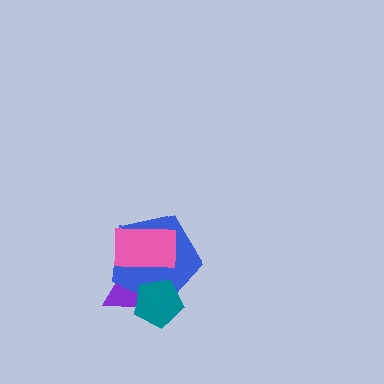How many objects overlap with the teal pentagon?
2 objects overlap with the teal pentagon.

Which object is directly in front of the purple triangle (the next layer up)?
The blue pentagon is directly in front of the purple triangle.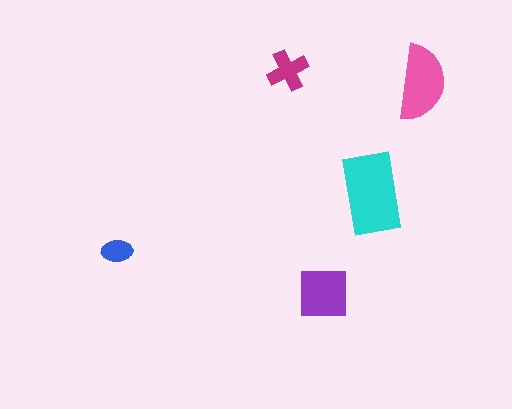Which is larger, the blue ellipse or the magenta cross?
The magenta cross.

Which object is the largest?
The cyan rectangle.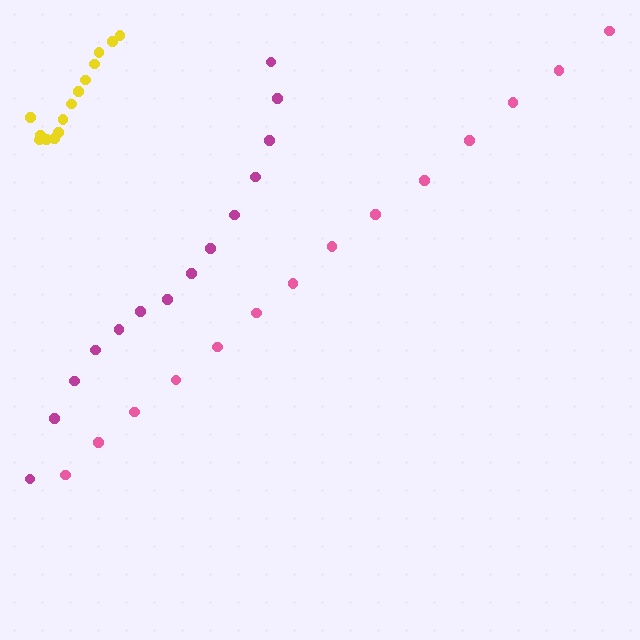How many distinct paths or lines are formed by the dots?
There are 3 distinct paths.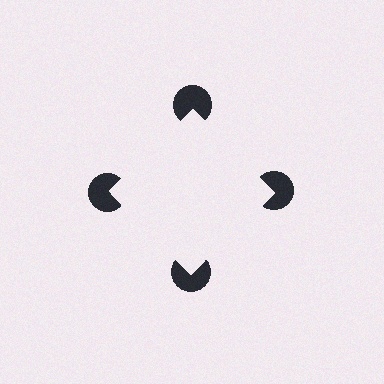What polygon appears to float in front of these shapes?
An illusory square — its edges are inferred from the aligned wedge cuts in the pac-man discs, not physically drawn.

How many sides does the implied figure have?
4 sides.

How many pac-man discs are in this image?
There are 4 — one at each vertex of the illusory square.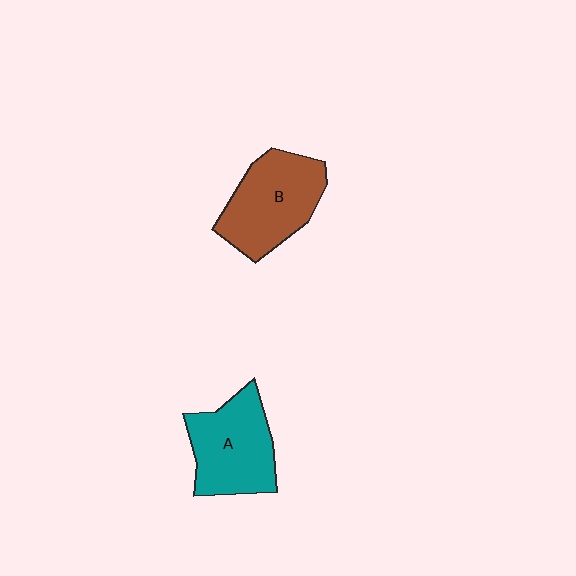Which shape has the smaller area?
Shape A (teal).